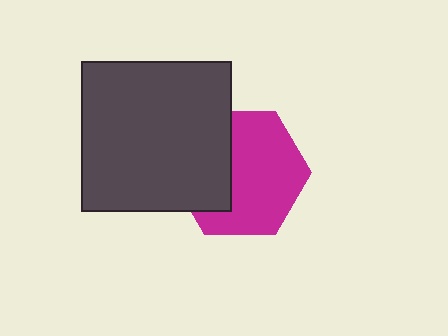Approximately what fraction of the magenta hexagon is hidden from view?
Roughly 36% of the magenta hexagon is hidden behind the dark gray square.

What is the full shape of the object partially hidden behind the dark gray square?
The partially hidden object is a magenta hexagon.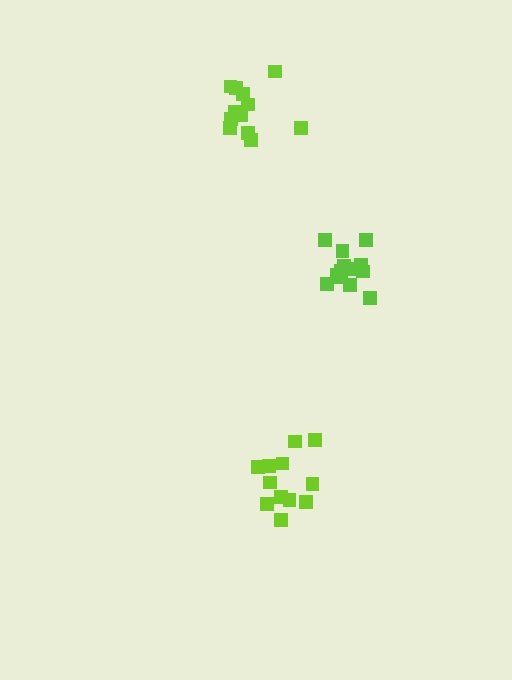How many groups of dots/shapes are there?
There are 3 groups.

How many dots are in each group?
Group 1: 12 dots, Group 2: 13 dots, Group 3: 12 dots (37 total).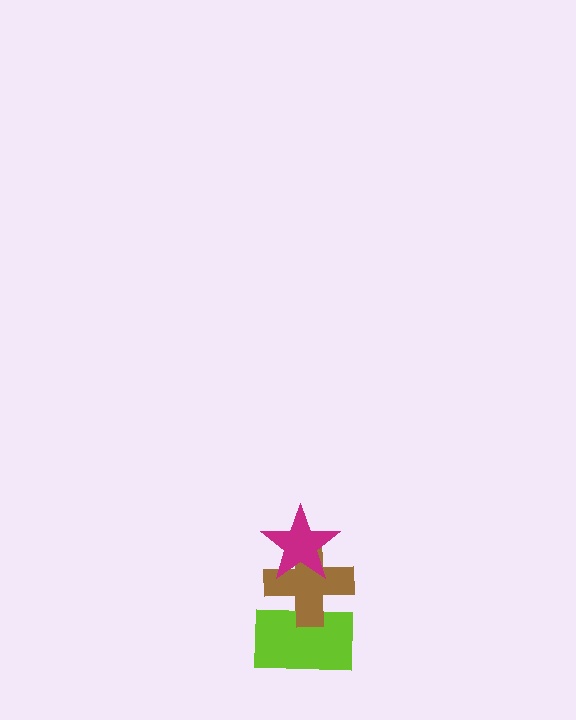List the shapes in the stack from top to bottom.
From top to bottom: the magenta star, the brown cross, the lime rectangle.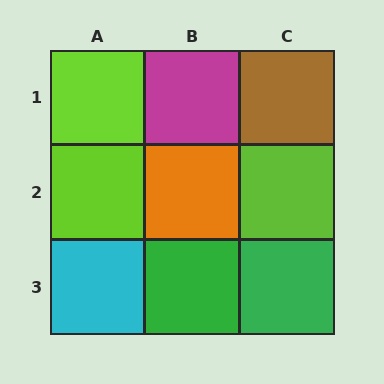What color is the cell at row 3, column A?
Cyan.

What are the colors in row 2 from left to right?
Lime, orange, lime.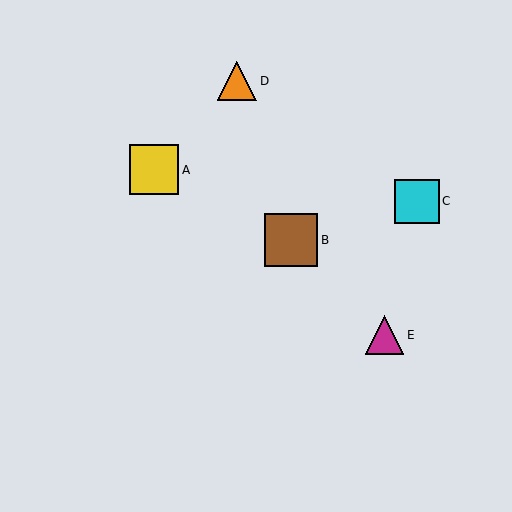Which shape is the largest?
The brown square (labeled B) is the largest.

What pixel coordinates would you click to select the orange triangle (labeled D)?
Click at (237, 81) to select the orange triangle D.